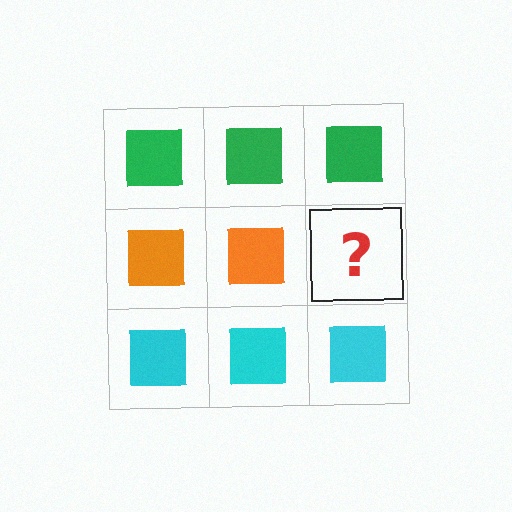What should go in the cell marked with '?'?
The missing cell should contain an orange square.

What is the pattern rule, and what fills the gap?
The rule is that each row has a consistent color. The gap should be filled with an orange square.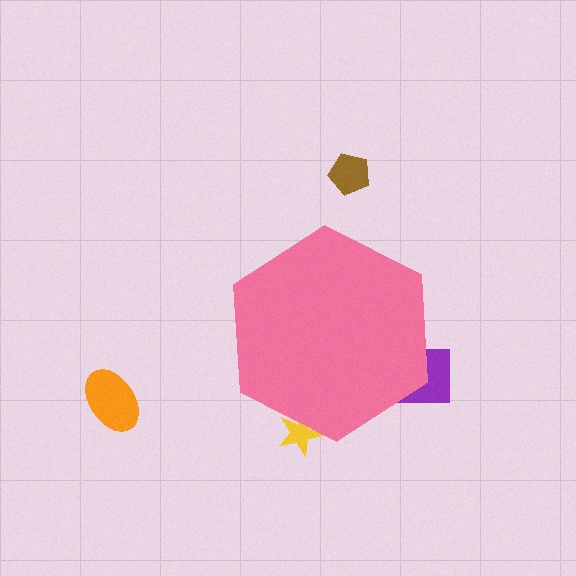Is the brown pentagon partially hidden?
No, the brown pentagon is fully visible.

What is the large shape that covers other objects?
A pink hexagon.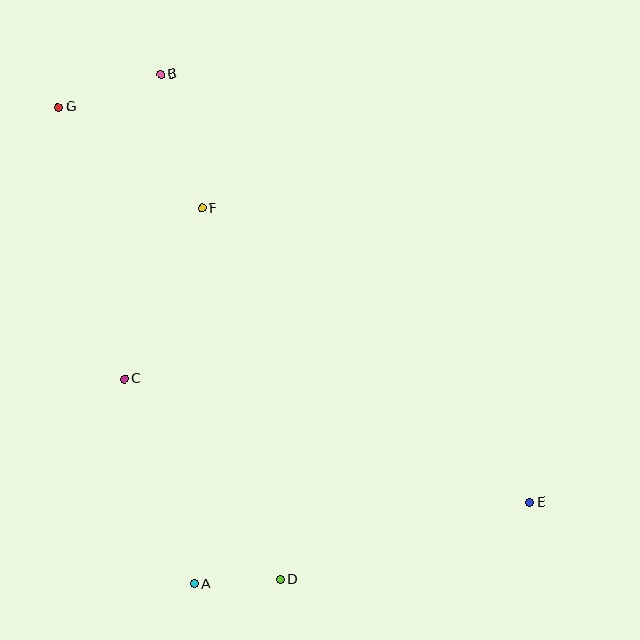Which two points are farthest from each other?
Points E and G are farthest from each other.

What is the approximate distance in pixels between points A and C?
The distance between A and C is approximately 217 pixels.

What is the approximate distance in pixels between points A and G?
The distance between A and G is approximately 496 pixels.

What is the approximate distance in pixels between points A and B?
The distance between A and B is approximately 510 pixels.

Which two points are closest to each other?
Points A and D are closest to each other.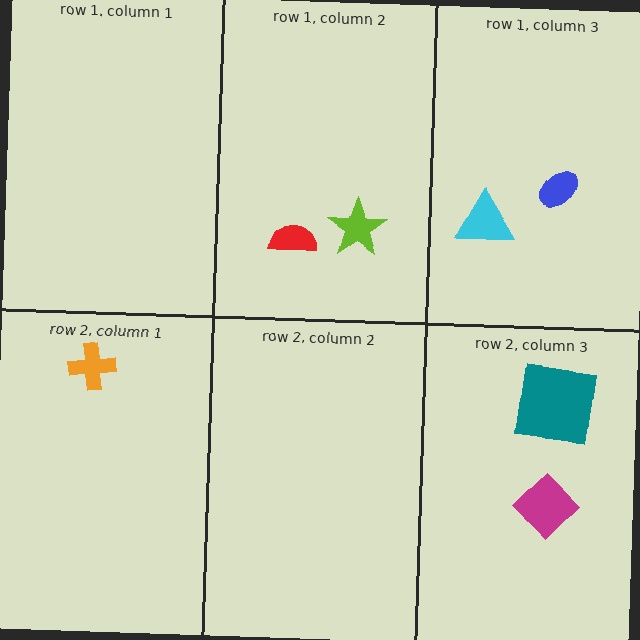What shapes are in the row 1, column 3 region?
The cyan triangle, the blue ellipse.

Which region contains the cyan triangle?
The row 1, column 3 region.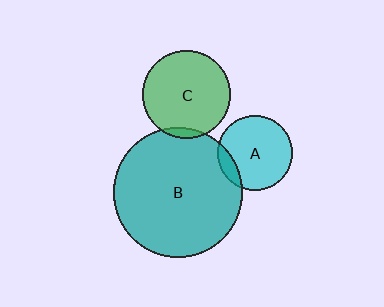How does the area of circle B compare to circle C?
Approximately 2.2 times.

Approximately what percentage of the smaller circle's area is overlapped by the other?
Approximately 5%.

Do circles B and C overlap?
Yes.